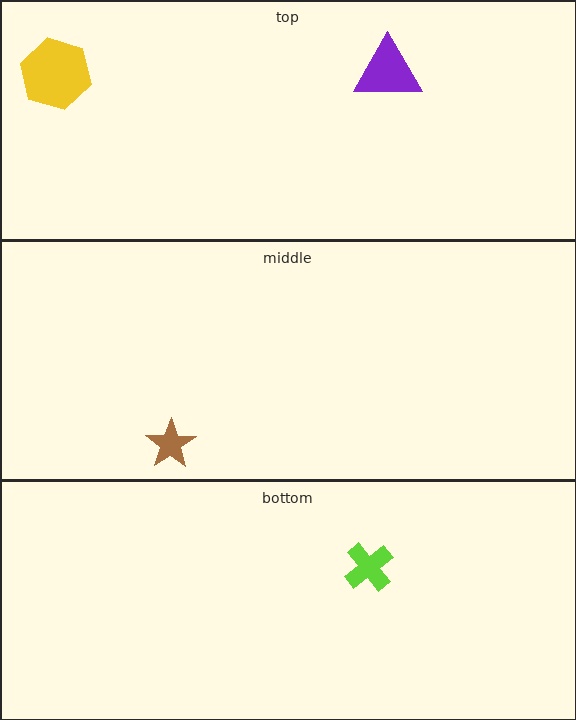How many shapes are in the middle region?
1.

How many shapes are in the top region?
2.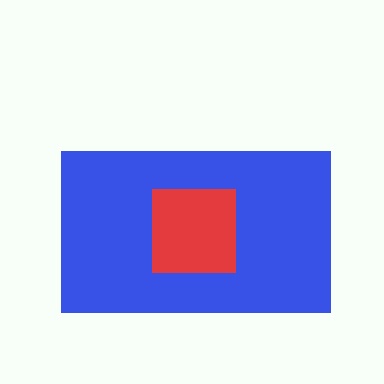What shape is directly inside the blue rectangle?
The red square.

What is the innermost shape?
The red square.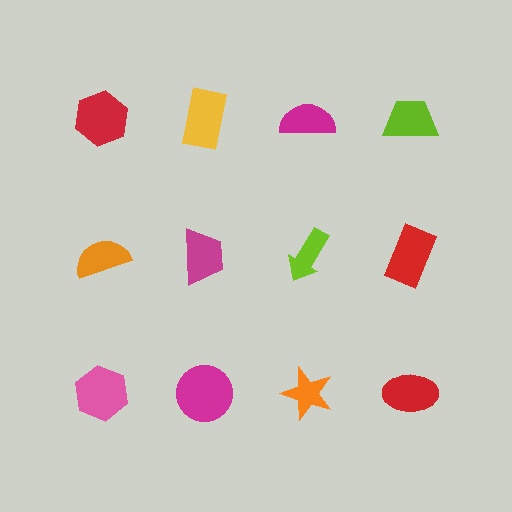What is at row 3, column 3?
An orange star.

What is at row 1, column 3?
A magenta semicircle.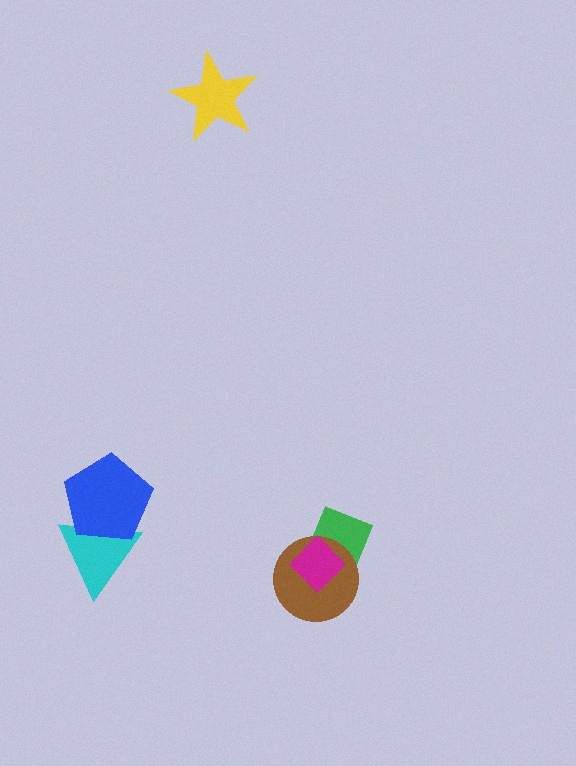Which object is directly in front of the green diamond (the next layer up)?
The brown circle is directly in front of the green diamond.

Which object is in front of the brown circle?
The magenta diamond is in front of the brown circle.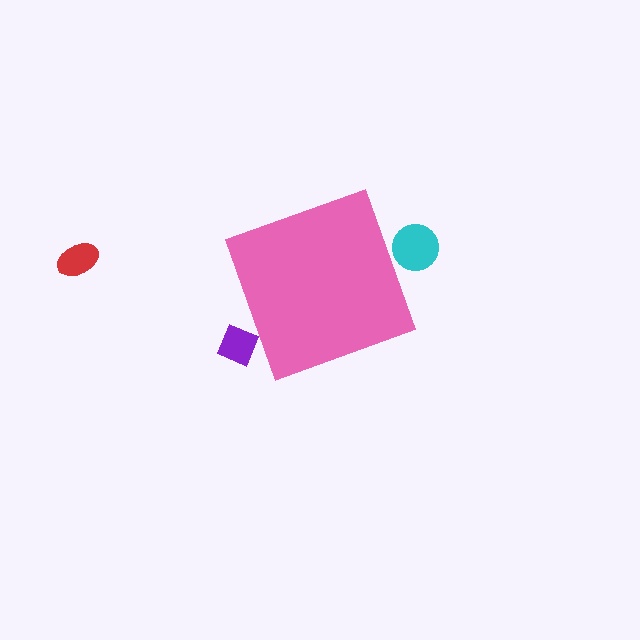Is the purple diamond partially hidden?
Yes, the purple diamond is partially hidden behind the pink diamond.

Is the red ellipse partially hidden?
No, the red ellipse is fully visible.